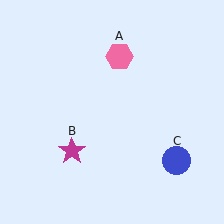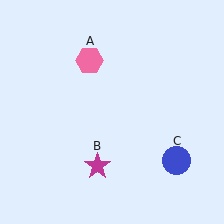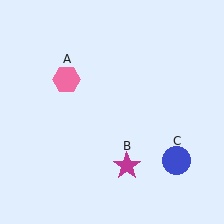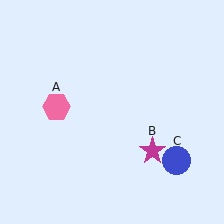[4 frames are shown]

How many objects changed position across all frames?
2 objects changed position: pink hexagon (object A), magenta star (object B).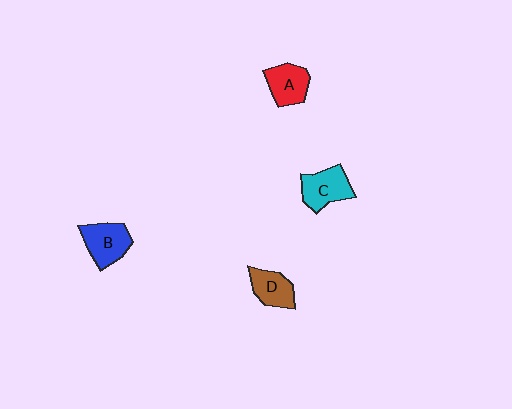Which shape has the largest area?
Shape B (blue).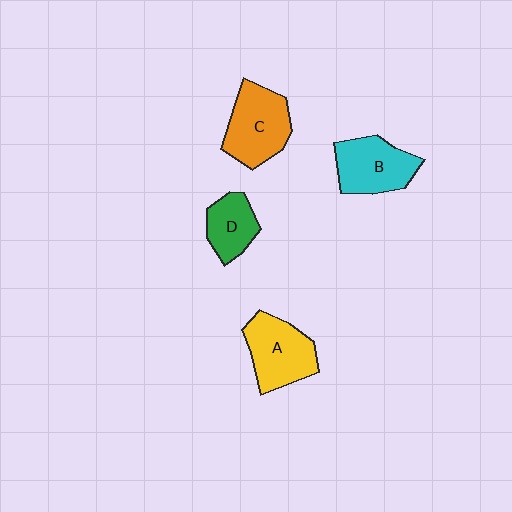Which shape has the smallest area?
Shape D (green).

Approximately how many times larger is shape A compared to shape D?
Approximately 1.5 times.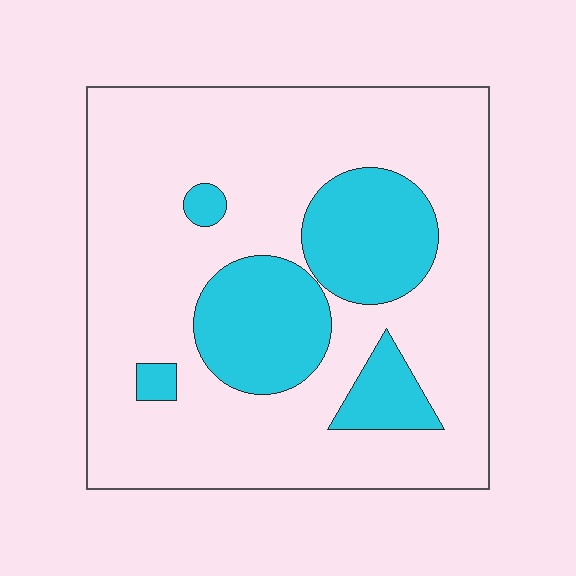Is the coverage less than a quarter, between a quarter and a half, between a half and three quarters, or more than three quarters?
Less than a quarter.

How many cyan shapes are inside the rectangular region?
5.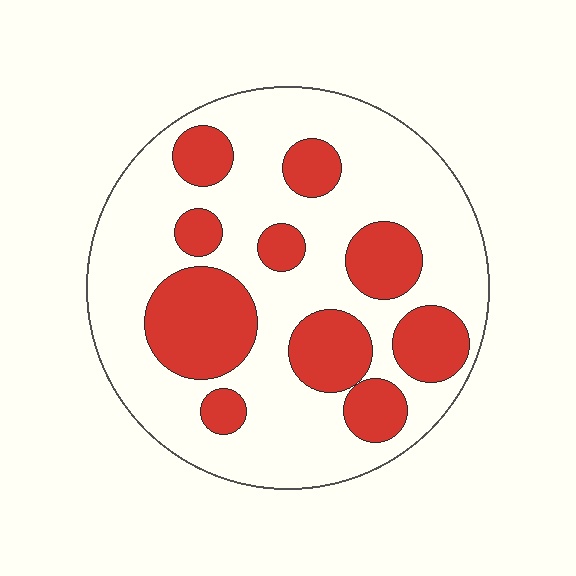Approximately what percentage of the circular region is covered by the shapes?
Approximately 30%.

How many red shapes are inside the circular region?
10.